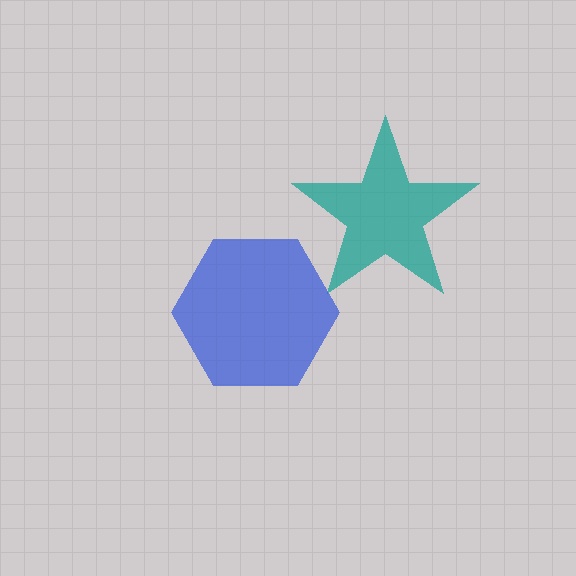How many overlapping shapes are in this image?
There are 2 overlapping shapes in the image.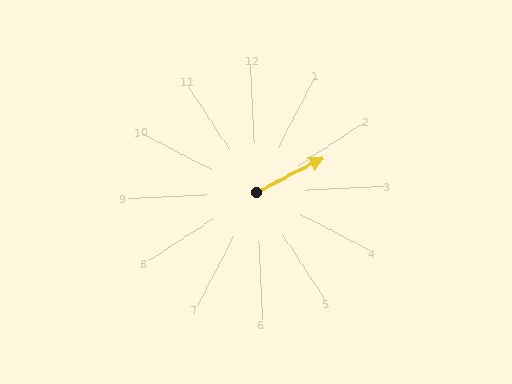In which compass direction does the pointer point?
Northeast.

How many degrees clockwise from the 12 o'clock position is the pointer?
Approximately 66 degrees.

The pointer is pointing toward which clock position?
Roughly 2 o'clock.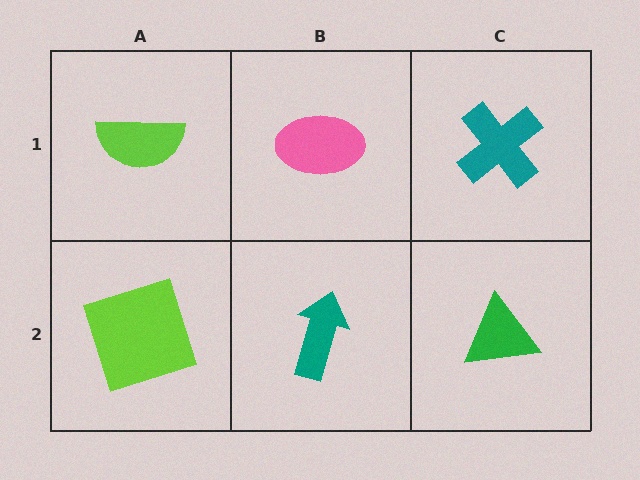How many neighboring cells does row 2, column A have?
2.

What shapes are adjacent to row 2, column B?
A pink ellipse (row 1, column B), a lime square (row 2, column A), a green triangle (row 2, column C).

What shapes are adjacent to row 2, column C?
A teal cross (row 1, column C), a teal arrow (row 2, column B).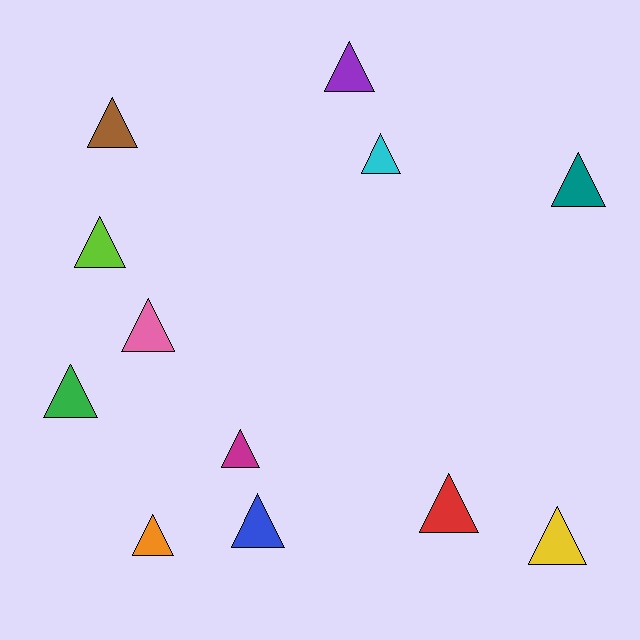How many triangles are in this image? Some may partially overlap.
There are 12 triangles.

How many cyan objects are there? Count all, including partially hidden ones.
There is 1 cyan object.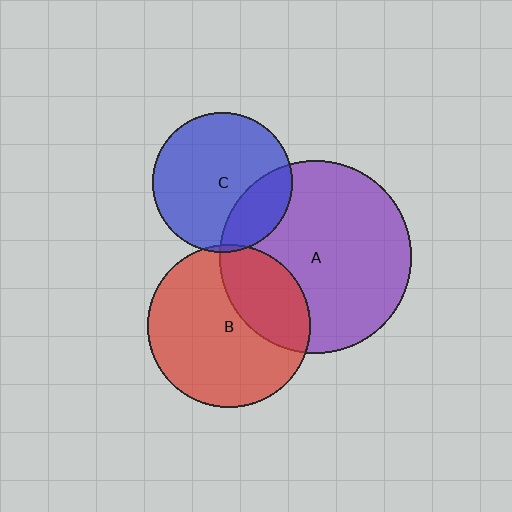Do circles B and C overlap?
Yes.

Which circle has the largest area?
Circle A (purple).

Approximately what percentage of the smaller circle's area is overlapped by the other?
Approximately 5%.